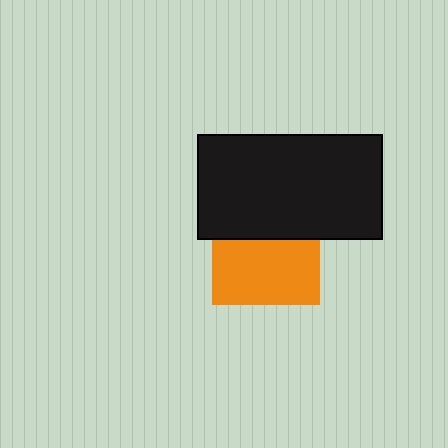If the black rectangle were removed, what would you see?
You would see the complete orange square.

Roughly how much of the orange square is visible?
About half of it is visible (roughly 61%).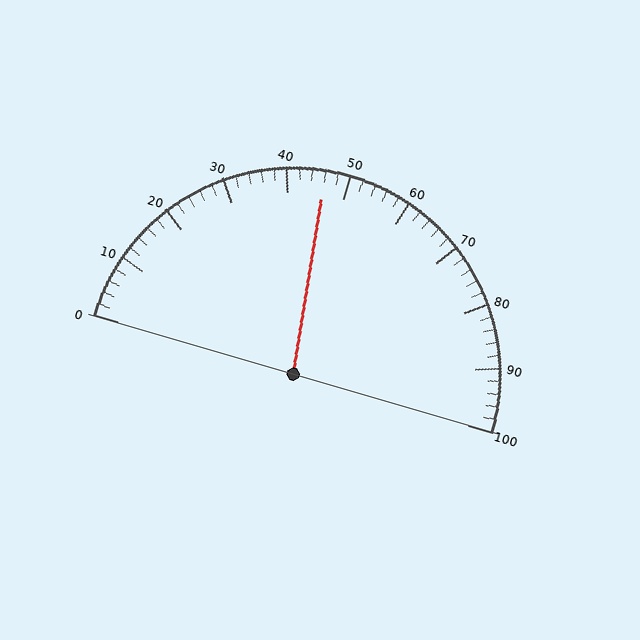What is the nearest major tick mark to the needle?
The nearest major tick mark is 50.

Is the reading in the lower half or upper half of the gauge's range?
The reading is in the lower half of the range (0 to 100).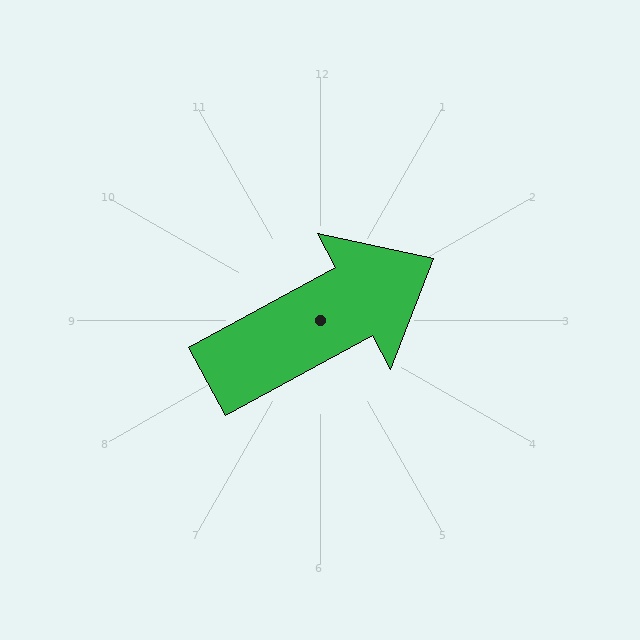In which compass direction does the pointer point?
Northeast.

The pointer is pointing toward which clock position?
Roughly 2 o'clock.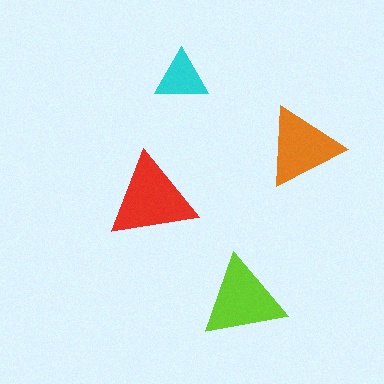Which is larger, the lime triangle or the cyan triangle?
The lime one.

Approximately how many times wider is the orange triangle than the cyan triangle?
About 1.5 times wider.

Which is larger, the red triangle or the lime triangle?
The red one.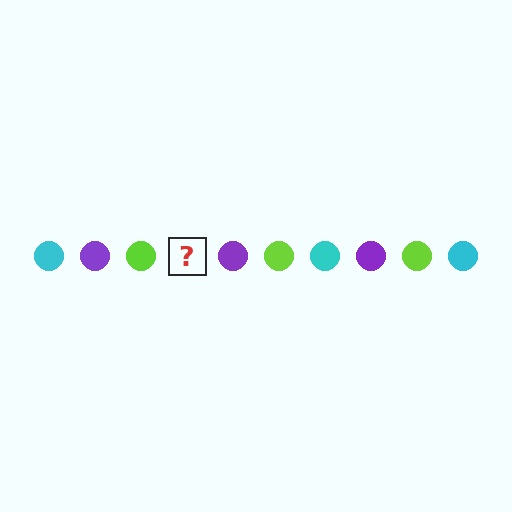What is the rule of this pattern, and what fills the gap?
The rule is that the pattern cycles through cyan, purple, lime circles. The gap should be filled with a cyan circle.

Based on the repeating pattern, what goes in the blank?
The blank should be a cyan circle.